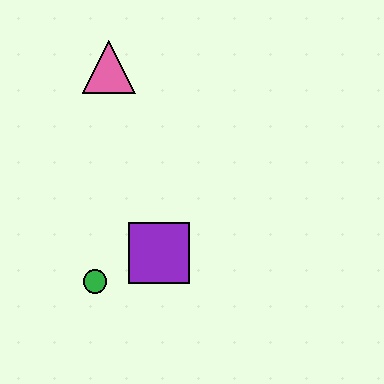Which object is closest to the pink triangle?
The purple square is closest to the pink triangle.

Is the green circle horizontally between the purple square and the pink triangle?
No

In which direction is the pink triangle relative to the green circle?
The pink triangle is above the green circle.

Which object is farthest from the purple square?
The pink triangle is farthest from the purple square.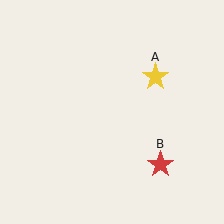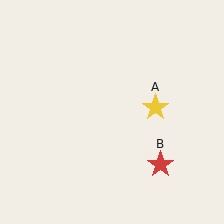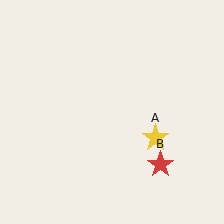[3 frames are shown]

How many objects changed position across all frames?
1 object changed position: yellow star (object A).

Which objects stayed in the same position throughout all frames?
Red star (object B) remained stationary.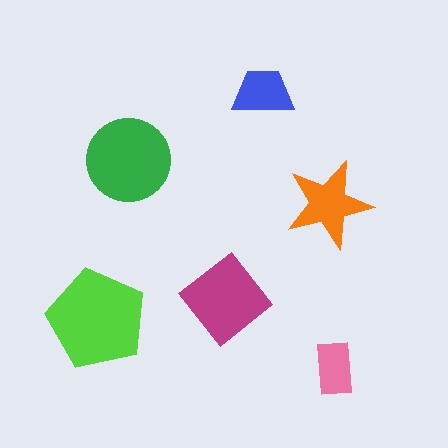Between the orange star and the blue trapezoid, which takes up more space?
The orange star.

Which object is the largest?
The lime pentagon.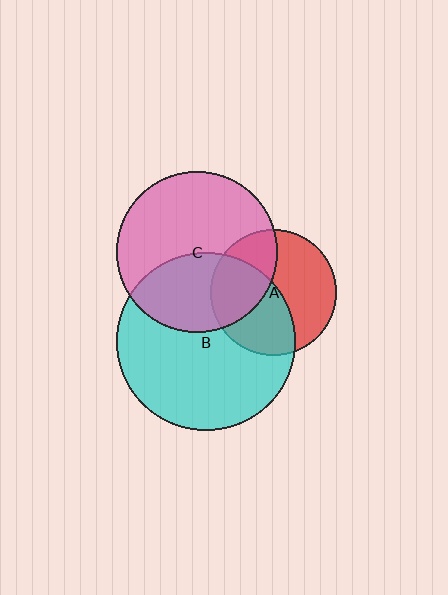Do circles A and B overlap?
Yes.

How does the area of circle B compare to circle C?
Approximately 1.2 times.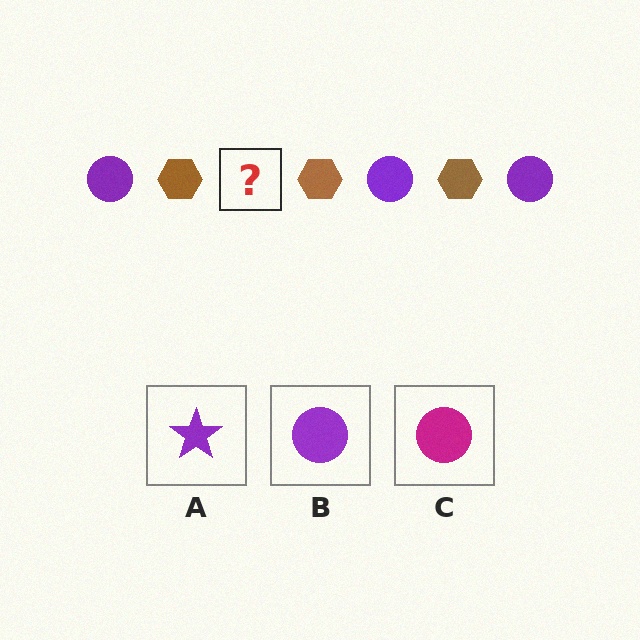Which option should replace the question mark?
Option B.